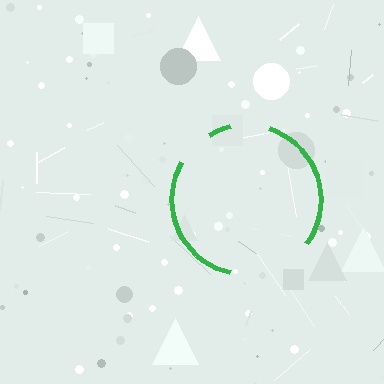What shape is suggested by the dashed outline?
The dashed outline suggests a circle.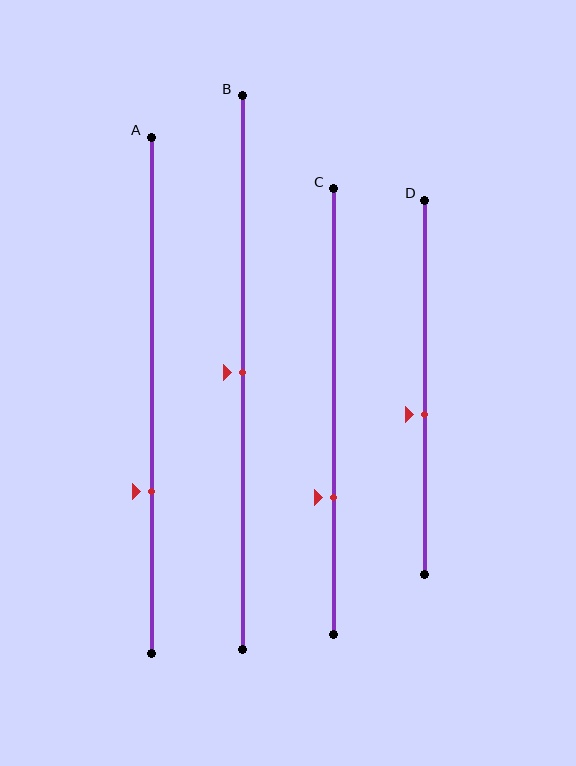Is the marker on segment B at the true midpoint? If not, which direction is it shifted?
Yes, the marker on segment B is at the true midpoint.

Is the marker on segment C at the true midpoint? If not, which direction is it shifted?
No, the marker on segment C is shifted downward by about 19% of the segment length.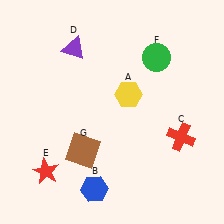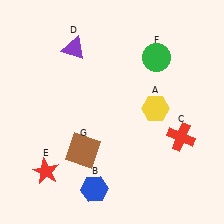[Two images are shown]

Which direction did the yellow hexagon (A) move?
The yellow hexagon (A) moved right.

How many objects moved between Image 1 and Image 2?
1 object moved between the two images.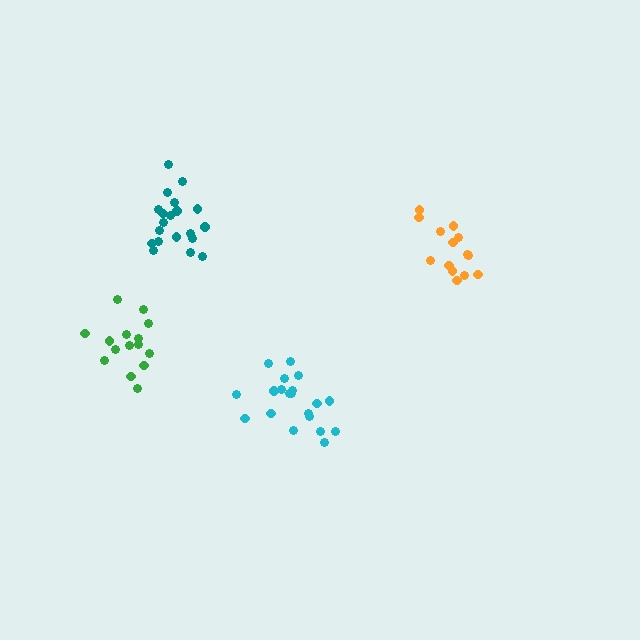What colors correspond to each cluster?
The clusters are colored: green, teal, orange, cyan.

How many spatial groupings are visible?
There are 4 spatial groupings.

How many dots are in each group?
Group 1: 15 dots, Group 2: 20 dots, Group 3: 14 dots, Group 4: 20 dots (69 total).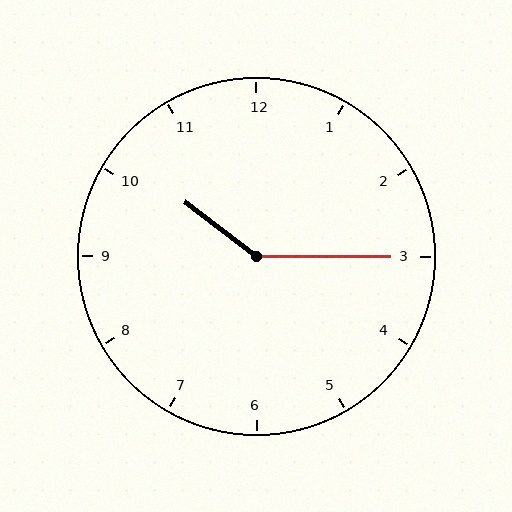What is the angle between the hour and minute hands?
Approximately 142 degrees.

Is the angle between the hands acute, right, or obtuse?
It is obtuse.